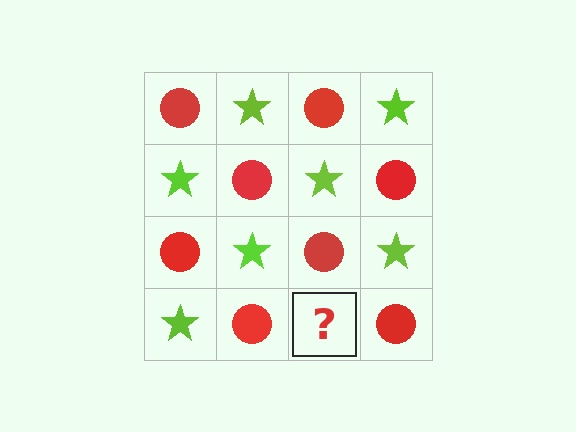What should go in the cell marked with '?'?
The missing cell should contain a lime star.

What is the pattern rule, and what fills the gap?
The rule is that it alternates red circle and lime star in a checkerboard pattern. The gap should be filled with a lime star.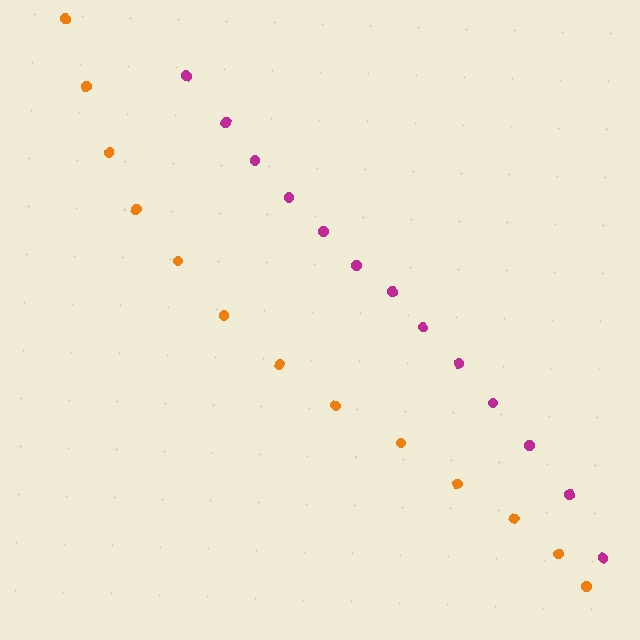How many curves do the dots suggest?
There are 2 distinct paths.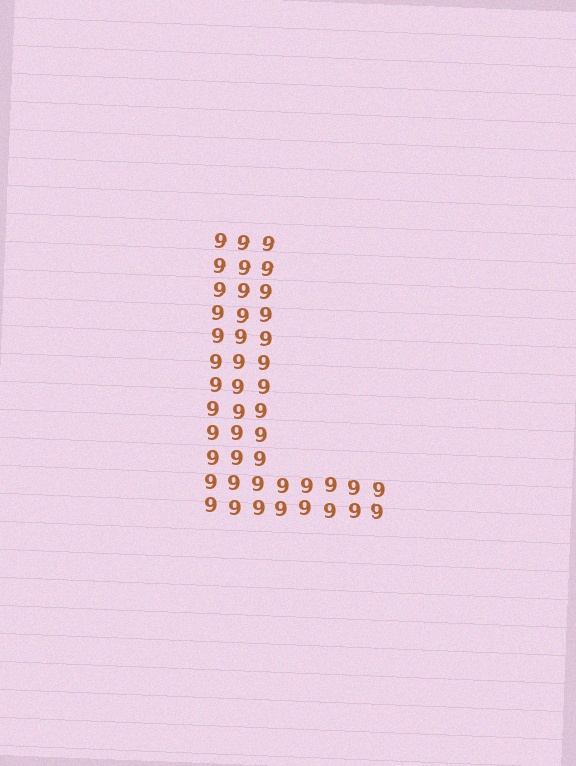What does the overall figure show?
The overall figure shows the letter L.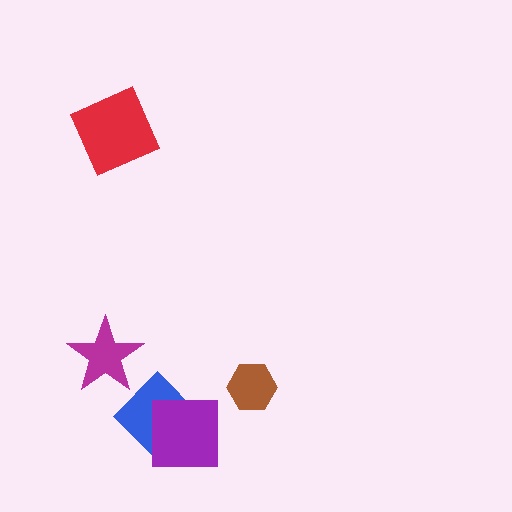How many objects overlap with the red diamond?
0 objects overlap with the red diamond.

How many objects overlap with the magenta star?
0 objects overlap with the magenta star.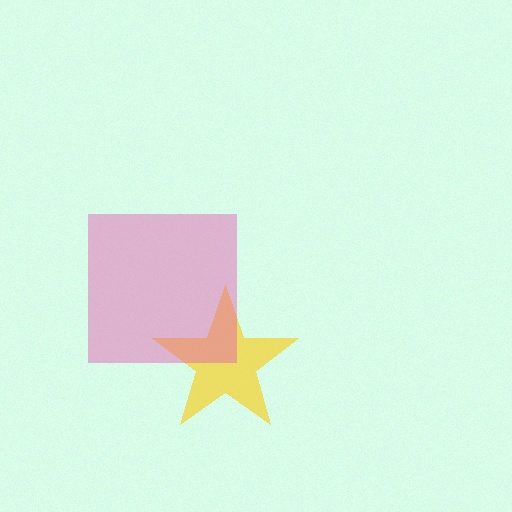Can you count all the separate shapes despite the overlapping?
Yes, there are 2 separate shapes.